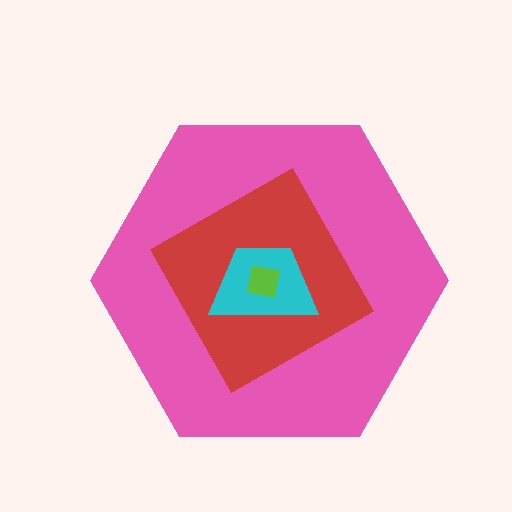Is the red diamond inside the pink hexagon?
Yes.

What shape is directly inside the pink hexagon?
The red diamond.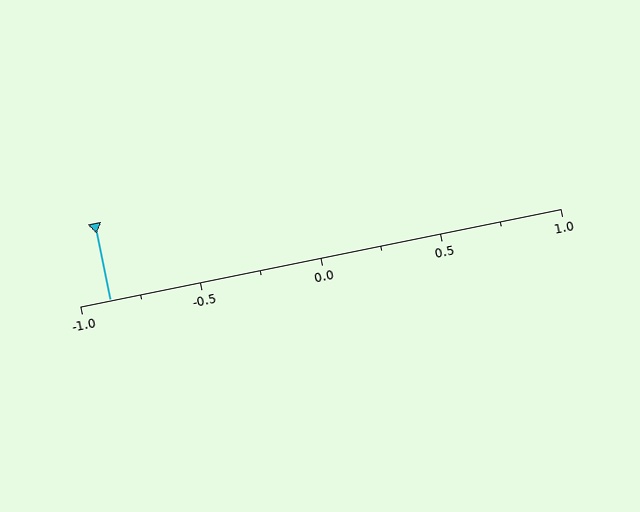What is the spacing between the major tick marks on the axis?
The major ticks are spaced 0.5 apart.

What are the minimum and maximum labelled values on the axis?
The axis runs from -1.0 to 1.0.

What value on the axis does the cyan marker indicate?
The marker indicates approximately -0.88.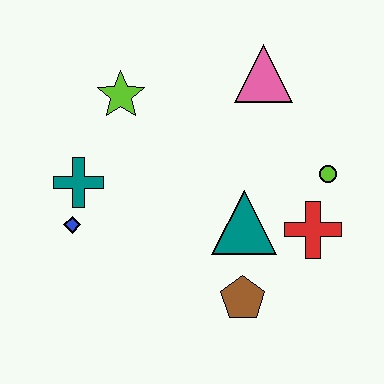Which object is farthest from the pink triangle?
The blue diamond is farthest from the pink triangle.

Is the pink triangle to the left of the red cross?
Yes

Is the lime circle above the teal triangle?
Yes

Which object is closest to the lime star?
The teal cross is closest to the lime star.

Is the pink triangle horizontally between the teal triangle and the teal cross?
No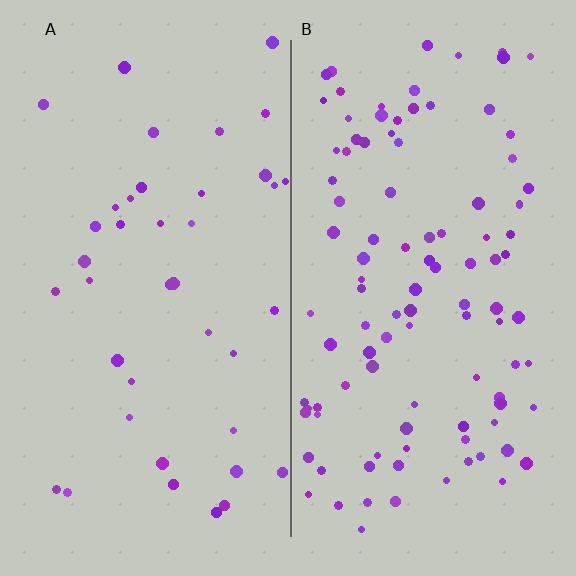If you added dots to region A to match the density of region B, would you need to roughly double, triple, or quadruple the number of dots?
Approximately triple.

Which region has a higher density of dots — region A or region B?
B (the right).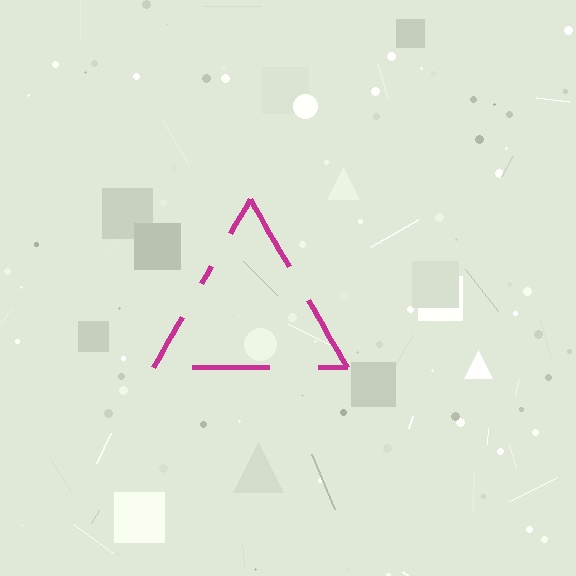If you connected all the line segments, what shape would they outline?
They would outline a triangle.